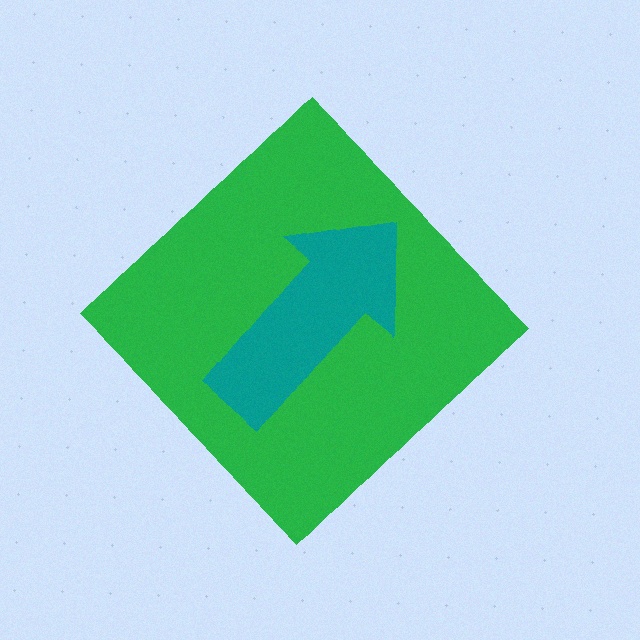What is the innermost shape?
The teal arrow.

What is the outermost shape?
The green diamond.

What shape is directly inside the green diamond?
The teal arrow.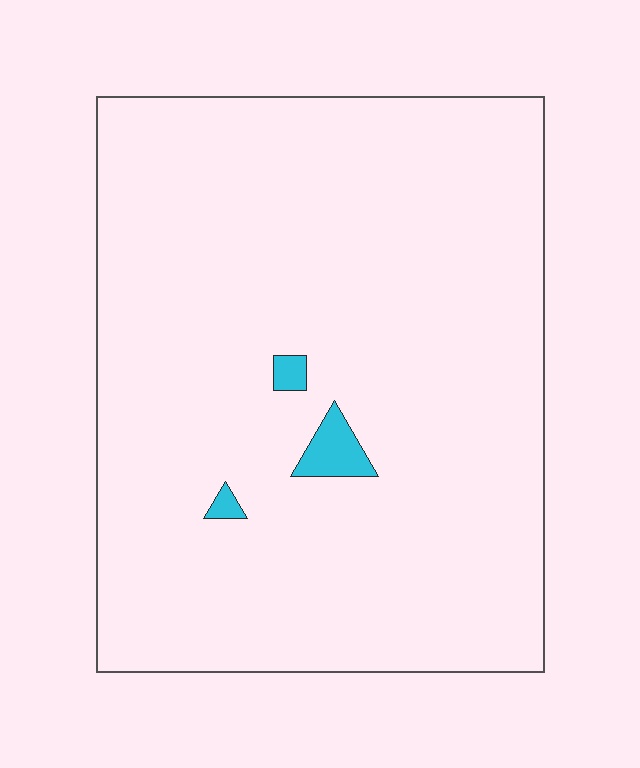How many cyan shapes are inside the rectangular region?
3.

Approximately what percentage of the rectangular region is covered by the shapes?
Approximately 0%.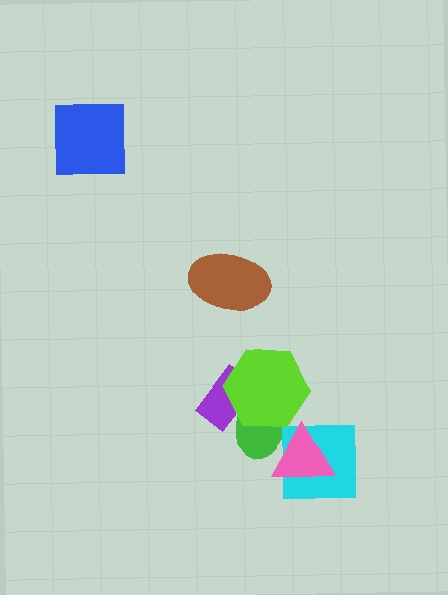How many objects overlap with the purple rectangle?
2 objects overlap with the purple rectangle.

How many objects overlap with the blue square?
0 objects overlap with the blue square.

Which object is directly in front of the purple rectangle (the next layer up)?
The green ellipse is directly in front of the purple rectangle.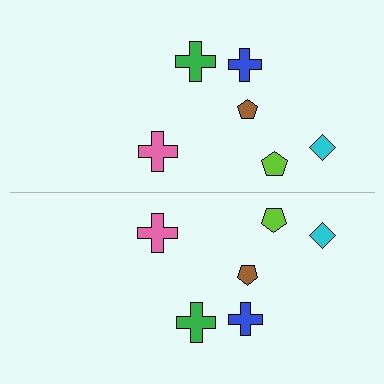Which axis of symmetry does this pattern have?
The pattern has a horizontal axis of symmetry running through the center of the image.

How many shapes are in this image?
There are 12 shapes in this image.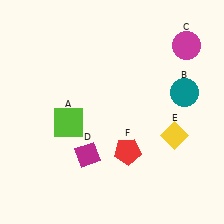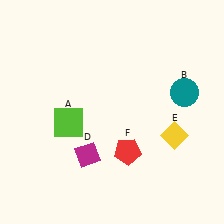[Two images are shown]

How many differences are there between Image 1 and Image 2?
There is 1 difference between the two images.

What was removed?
The magenta circle (C) was removed in Image 2.